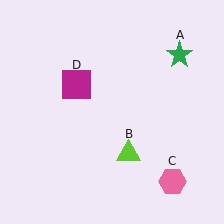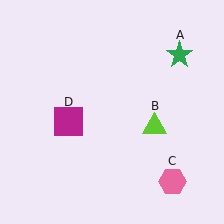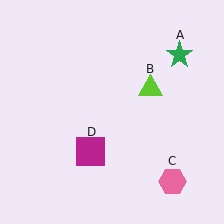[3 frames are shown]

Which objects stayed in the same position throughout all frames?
Green star (object A) and pink hexagon (object C) remained stationary.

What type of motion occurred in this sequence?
The lime triangle (object B), magenta square (object D) rotated counterclockwise around the center of the scene.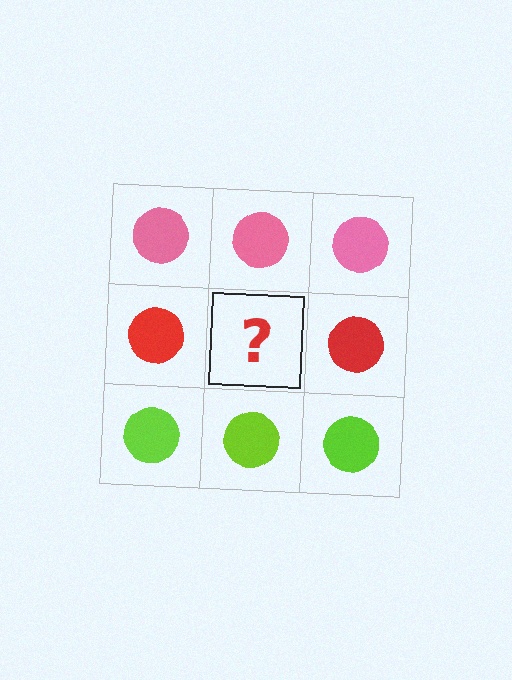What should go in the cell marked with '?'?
The missing cell should contain a red circle.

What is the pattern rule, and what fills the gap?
The rule is that each row has a consistent color. The gap should be filled with a red circle.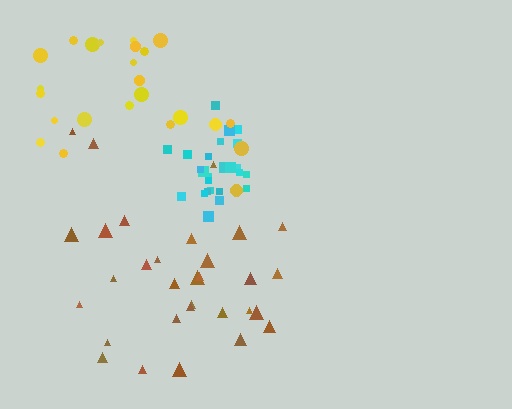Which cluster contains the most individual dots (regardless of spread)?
Brown (32).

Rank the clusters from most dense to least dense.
cyan, yellow, brown.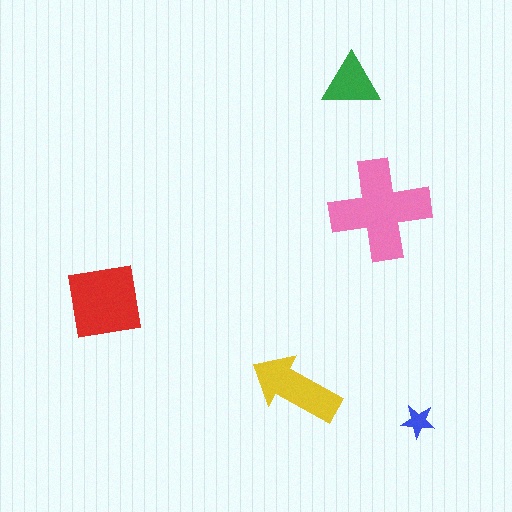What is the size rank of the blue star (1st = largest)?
5th.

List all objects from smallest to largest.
The blue star, the green triangle, the yellow arrow, the red square, the pink cross.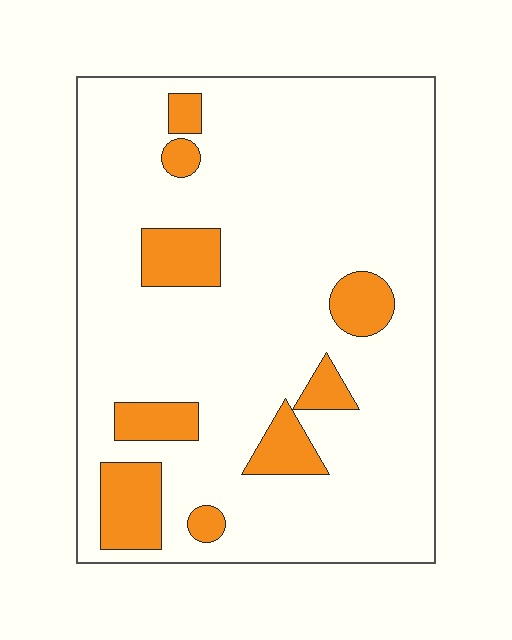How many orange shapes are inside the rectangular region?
9.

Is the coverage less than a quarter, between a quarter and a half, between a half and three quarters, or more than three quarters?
Less than a quarter.